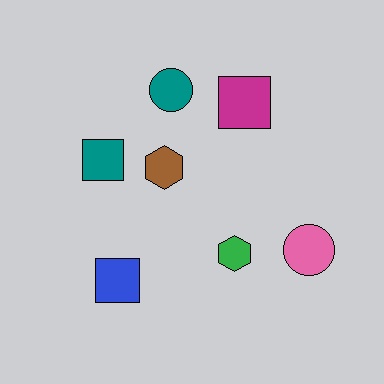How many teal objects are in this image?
There are 2 teal objects.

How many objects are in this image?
There are 7 objects.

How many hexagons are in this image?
There are 2 hexagons.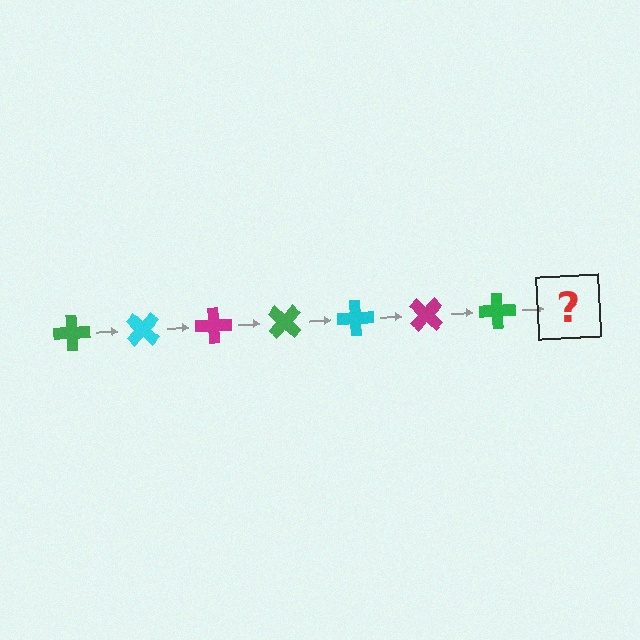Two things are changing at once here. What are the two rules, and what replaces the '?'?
The two rules are that it rotates 45 degrees each step and the color cycles through green, cyan, and magenta. The '?' should be a cyan cross, rotated 315 degrees from the start.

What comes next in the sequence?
The next element should be a cyan cross, rotated 315 degrees from the start.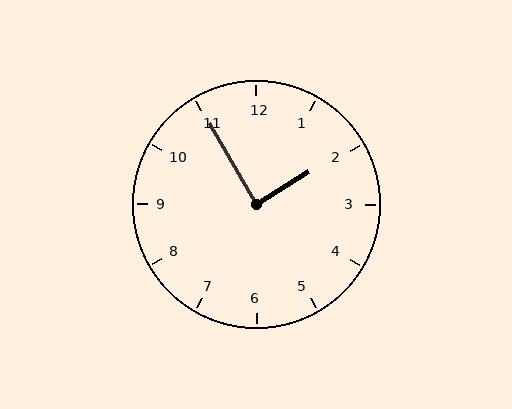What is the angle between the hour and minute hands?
Approximately 88 degrees.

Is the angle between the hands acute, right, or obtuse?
It is right.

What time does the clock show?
1:55.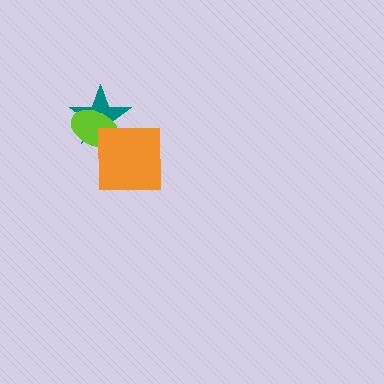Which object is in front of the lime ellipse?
The orange square is in front of the lime ellipse.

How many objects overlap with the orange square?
2 objects overlap with the orange square.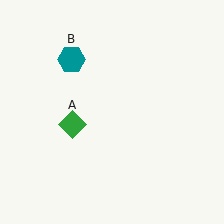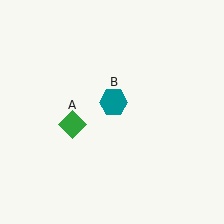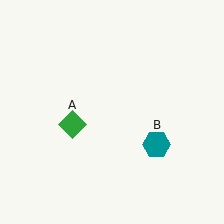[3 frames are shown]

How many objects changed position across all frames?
1 object changed position: teal hexagon (object B).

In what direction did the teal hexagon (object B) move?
The teal hexagon (object B) moved down and to the right.